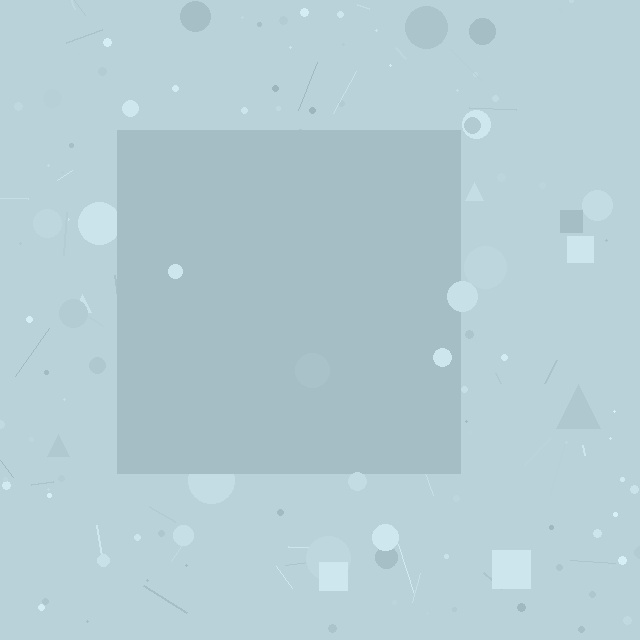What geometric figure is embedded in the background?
A square is embedded in the background.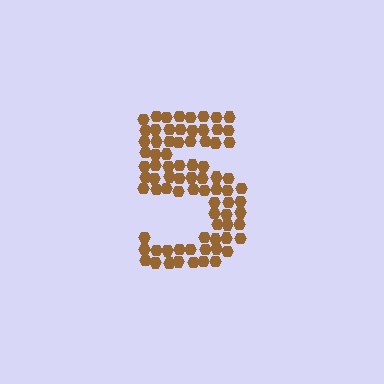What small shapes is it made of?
It is made of small hexagons.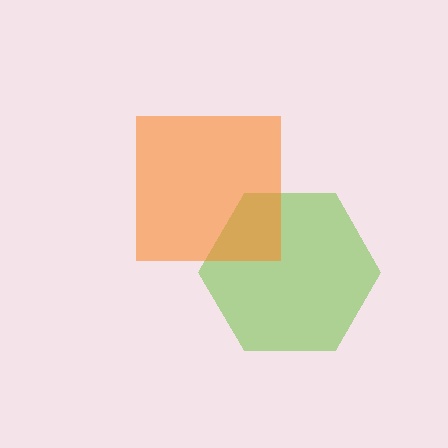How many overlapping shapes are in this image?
There are 2 overlapping shapes in the image.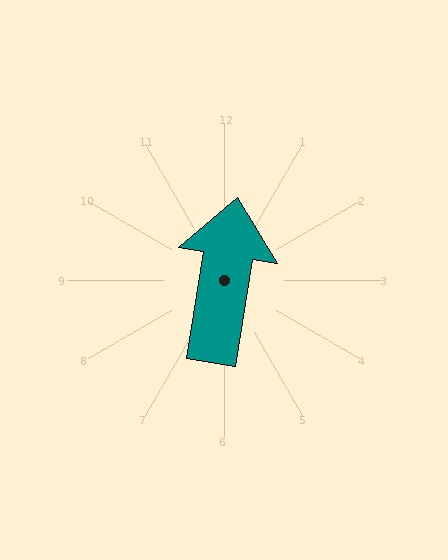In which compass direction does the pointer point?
North.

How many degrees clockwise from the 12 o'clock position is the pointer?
Approximately 9 degrees.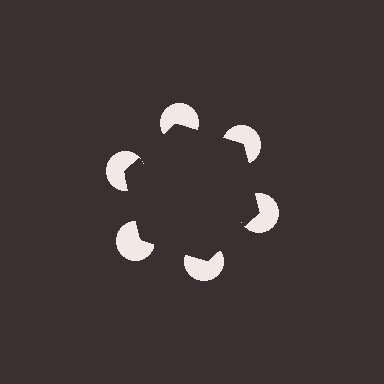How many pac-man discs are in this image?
There are 6 — one at each vertex of the illusory hexagon.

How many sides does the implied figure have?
6 sides.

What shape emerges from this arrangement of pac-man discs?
An illusory hexagon — its edges are inferred from the aligned wedge cuts in the pac-man discs, not physically drawn.